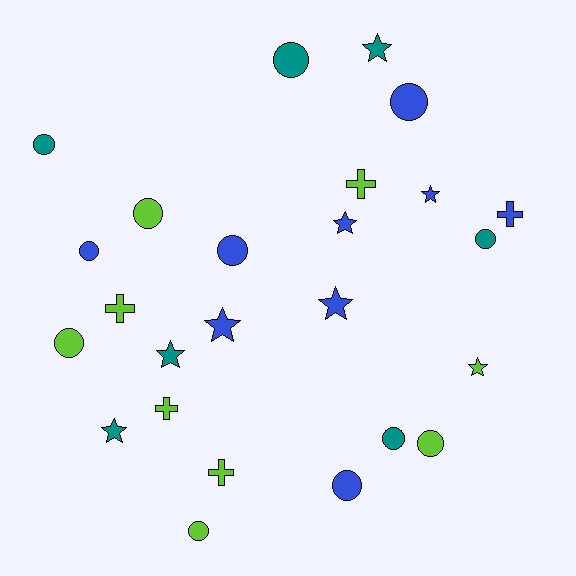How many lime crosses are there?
There are 4 lime crosses.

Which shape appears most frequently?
Circle, with 12 objects.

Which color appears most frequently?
Blue, with 9 objects.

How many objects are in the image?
There are 25 objects.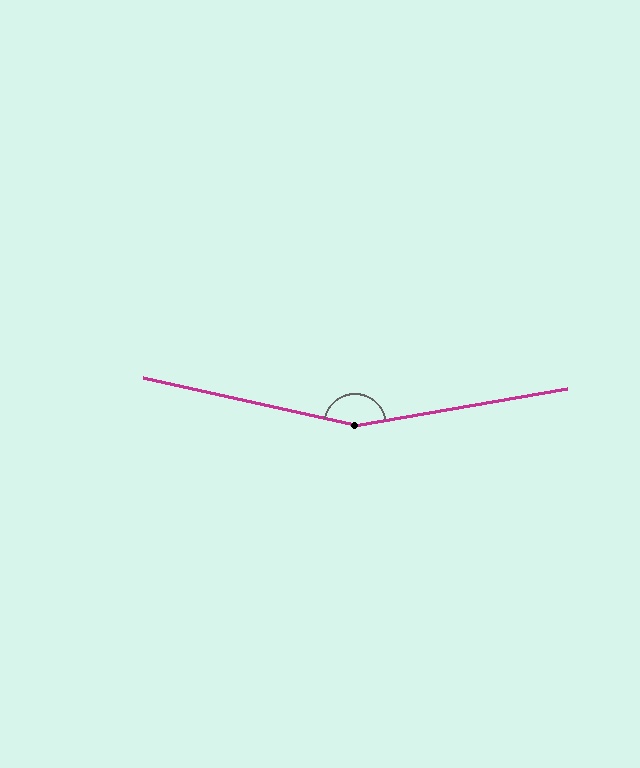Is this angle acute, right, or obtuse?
It is obtuse.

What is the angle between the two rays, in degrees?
Approximately 157 degrees.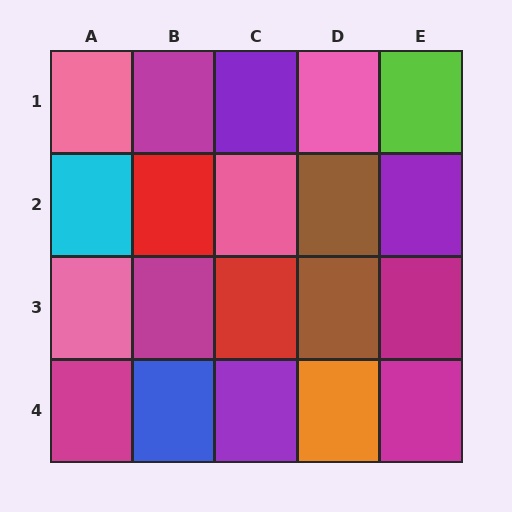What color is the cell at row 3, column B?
Magenta.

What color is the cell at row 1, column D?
Pink.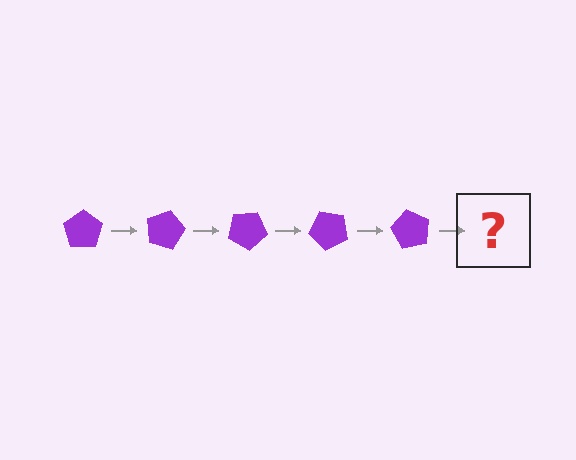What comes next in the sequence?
The next element should be a purple pentagon rotated 75 degrees.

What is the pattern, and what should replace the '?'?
The pattern is that the pentagon rotates 15 degrees each step. The '?' should be a purple pentagon rotated 75 degrees.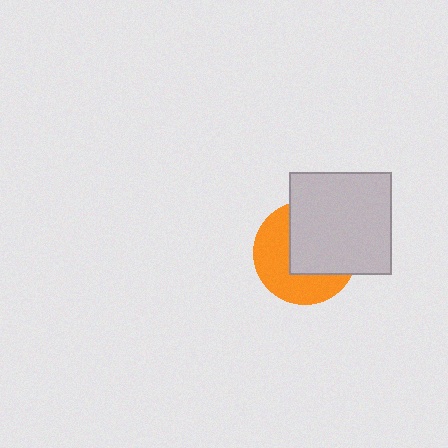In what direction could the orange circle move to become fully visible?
The orange circle could move toward the lower-left. That would shift it out from behind the light gray square entirely.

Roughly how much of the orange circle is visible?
About half of it is visible (roughly 48%).